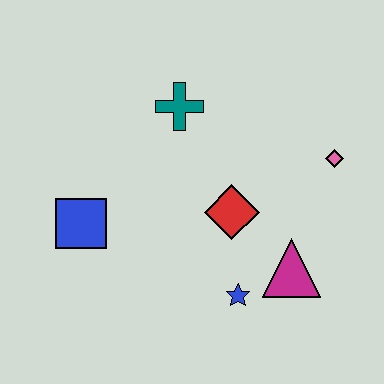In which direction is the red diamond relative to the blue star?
The red diamond is above the blue star.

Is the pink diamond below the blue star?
No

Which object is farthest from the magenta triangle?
The blue square is farthest from the magenta triangle.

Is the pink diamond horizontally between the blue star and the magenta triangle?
No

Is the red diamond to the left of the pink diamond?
Yes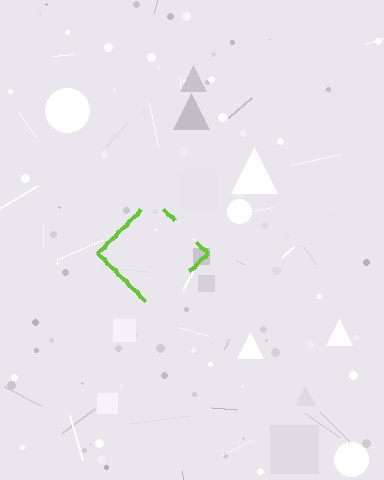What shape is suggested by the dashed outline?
The dashed outline suggests a diamond.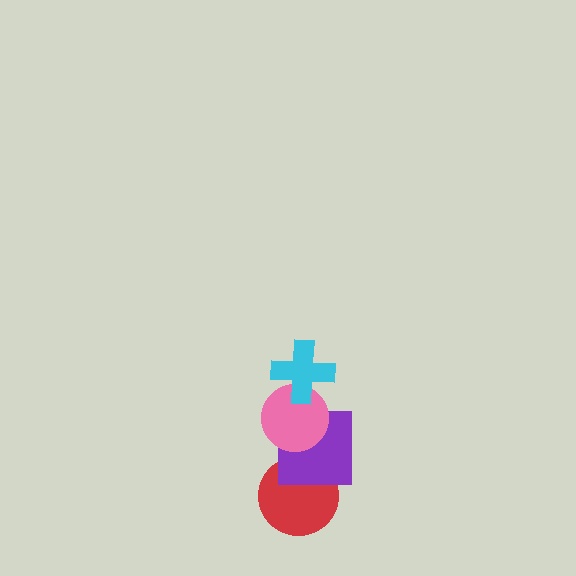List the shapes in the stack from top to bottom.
From top to bottom: the cyan cross, the pink circle, the purple square, the red circle.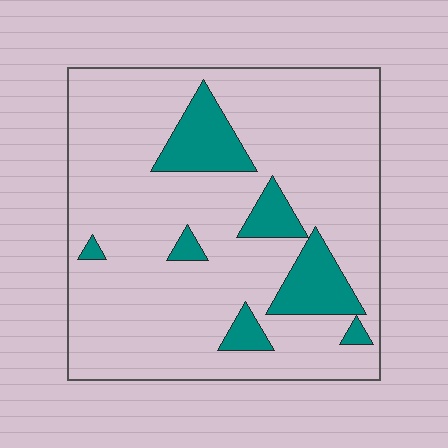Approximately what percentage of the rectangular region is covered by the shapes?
Approximately 15%.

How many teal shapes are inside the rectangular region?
7.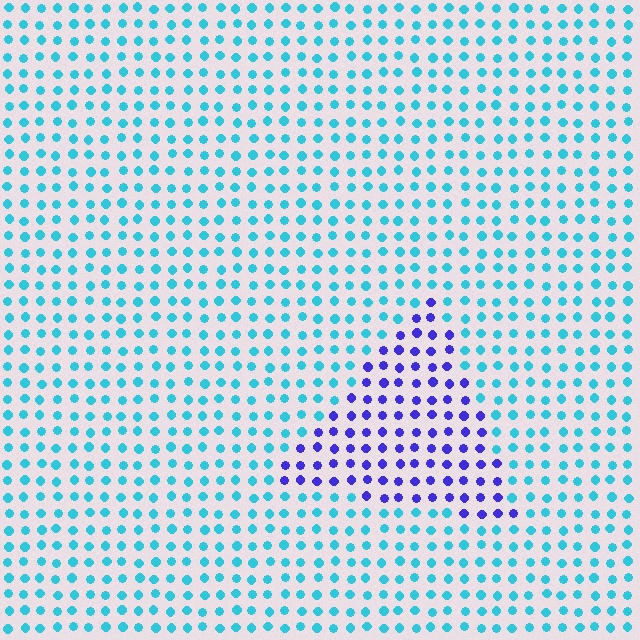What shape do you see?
I see a triangle.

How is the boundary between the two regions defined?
The boundary is defined purely by a slight shift in hue (about 60 degrees). Spacing, size, and orientation are identical on both sides.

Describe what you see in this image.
The image is filled with small cyan elements in a uniform arrangement. A triangle-shaped region is visible where the elements are tinted to a slightly different hue, forming a subtle color boundary.